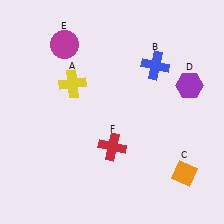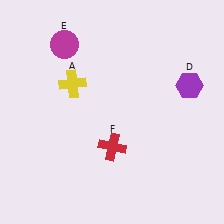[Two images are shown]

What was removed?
The blue cross (B), the orange diamond (C) were removed in Image 2.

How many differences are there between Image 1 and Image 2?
There are 2 differences between the two images.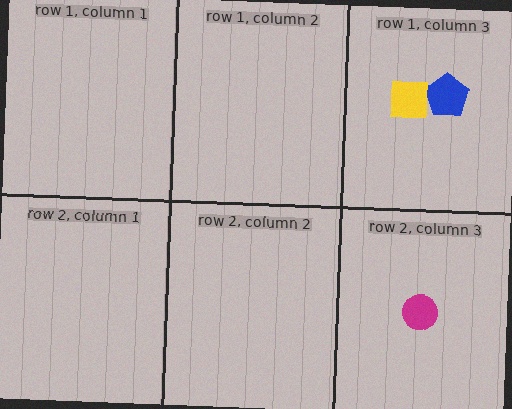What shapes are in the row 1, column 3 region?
The blue pentagon, the yellow square.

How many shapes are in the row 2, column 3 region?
1.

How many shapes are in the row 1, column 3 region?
2.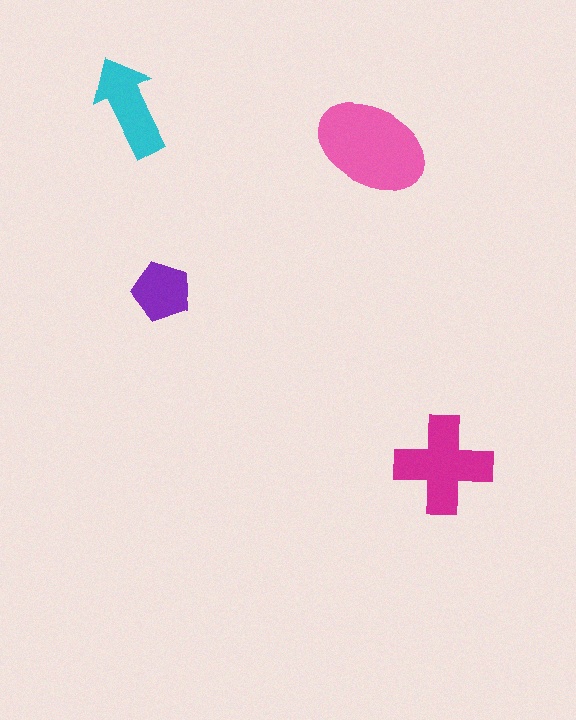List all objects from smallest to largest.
The purple pentagon, the cyan arrow, the magenta cross, the pink ellipse.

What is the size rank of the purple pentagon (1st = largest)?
4th.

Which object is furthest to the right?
The magenta cross is rightmost.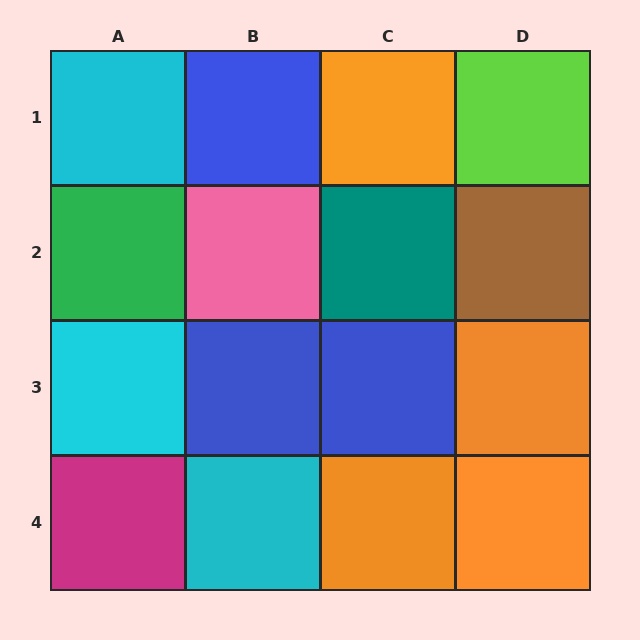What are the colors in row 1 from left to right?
Cyan, blue, orange, lime.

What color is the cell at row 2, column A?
Green.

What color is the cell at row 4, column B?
Cyan.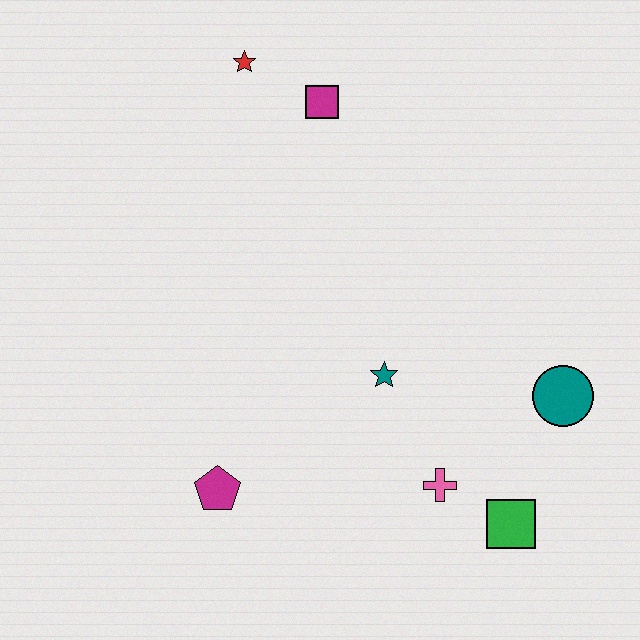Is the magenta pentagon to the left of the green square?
Yes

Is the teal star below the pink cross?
No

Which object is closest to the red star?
The magenta square is closest to the red star.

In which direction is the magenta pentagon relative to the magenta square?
The magenta pentagon is below the magenta square.